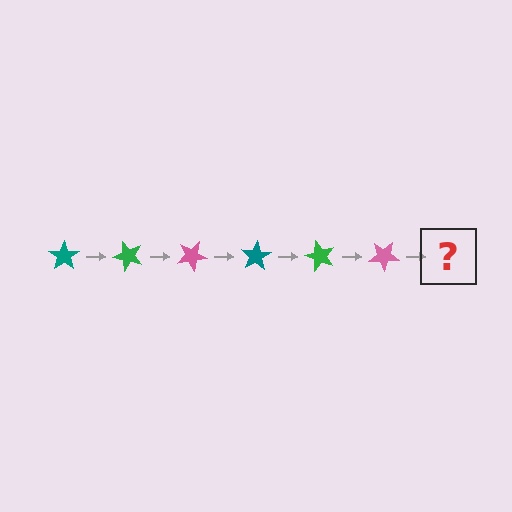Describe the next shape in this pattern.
It should be a teal star, rotated 300 degrees from the start.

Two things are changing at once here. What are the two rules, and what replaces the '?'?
The two rules are that it rotates 50 degrees each step and the color cycles through teal, green, and pink. The '?' should be a teal star, rotated 300 degrees from the start.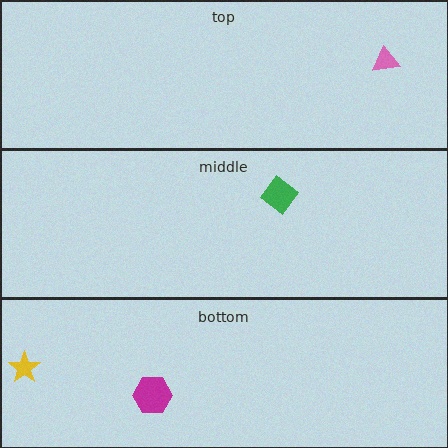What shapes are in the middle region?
The green diamond.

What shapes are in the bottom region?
The magenta hexagon, the yellow star.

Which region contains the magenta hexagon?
The bottom region.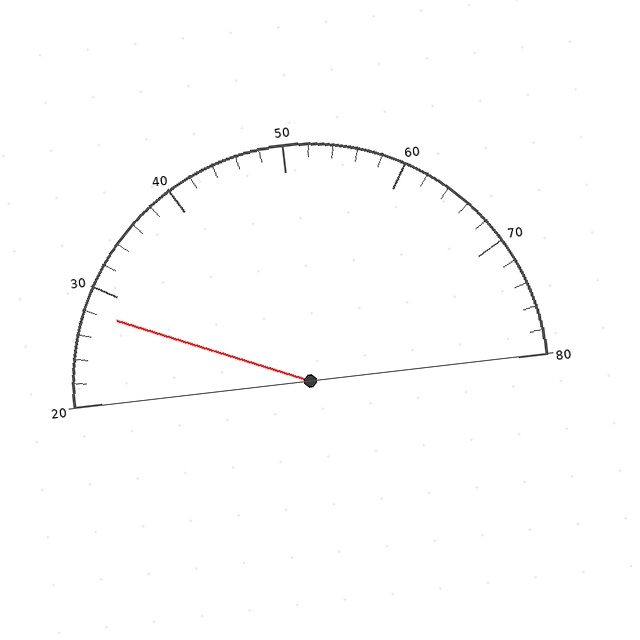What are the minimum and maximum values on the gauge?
The gauge ranges from 20 to 80.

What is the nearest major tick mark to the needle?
The nearest major tick mark is 30.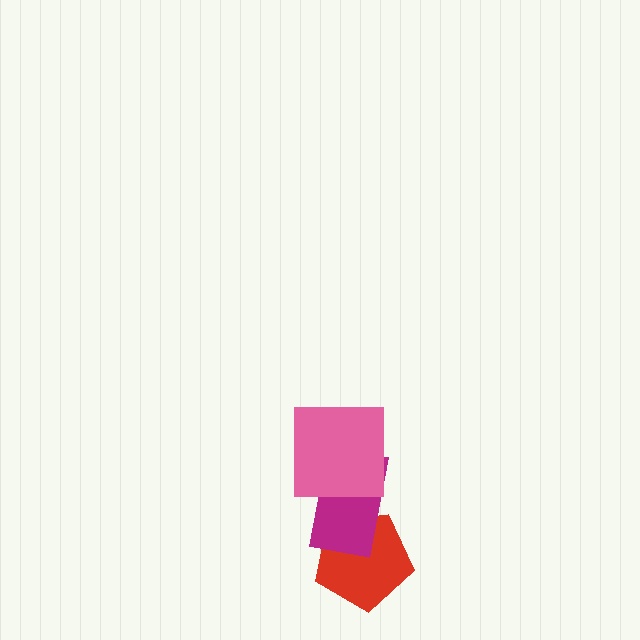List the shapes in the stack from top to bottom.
From top to bottom: the pink square, the magenta rectangle, the red pentagon.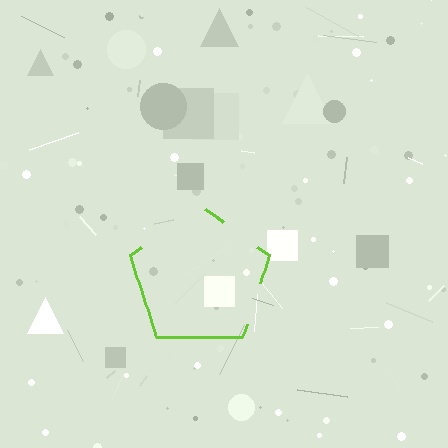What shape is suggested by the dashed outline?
The dashed outline suggests a pentagon.